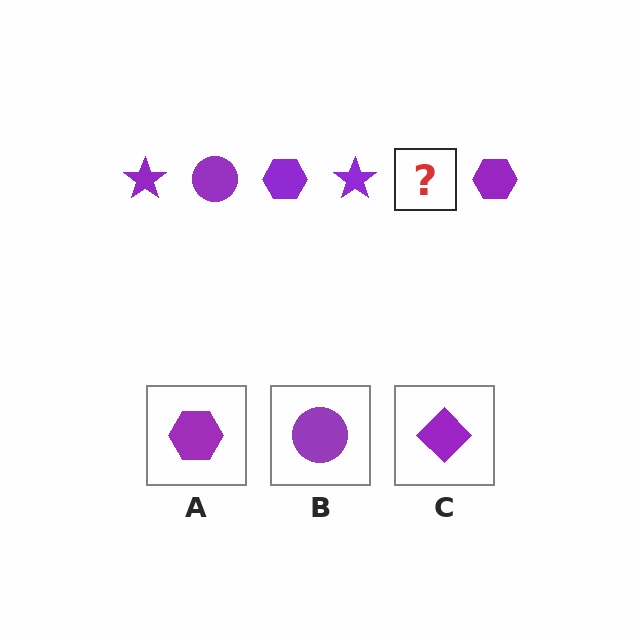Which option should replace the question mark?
Option B.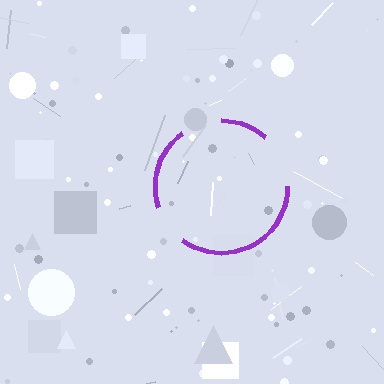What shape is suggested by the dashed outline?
The dashed outline suggests a circle.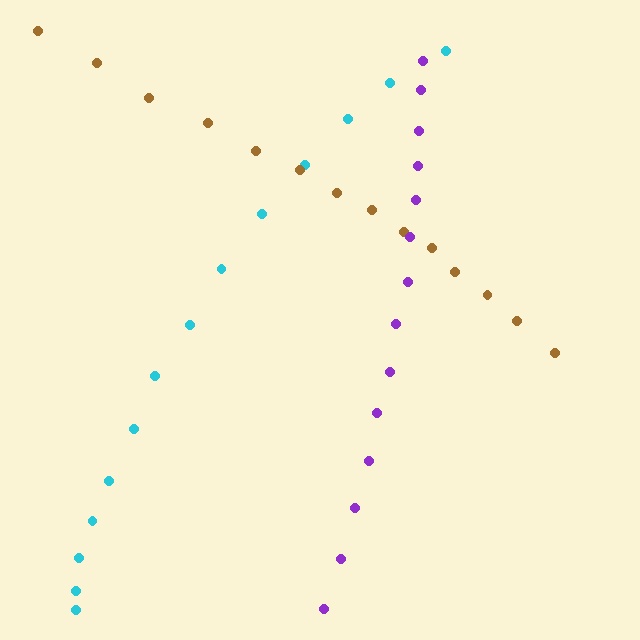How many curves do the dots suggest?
There are 3 distinct paths.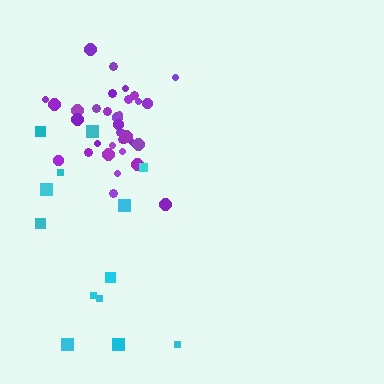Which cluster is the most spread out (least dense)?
Cyan.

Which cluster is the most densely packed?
Purple.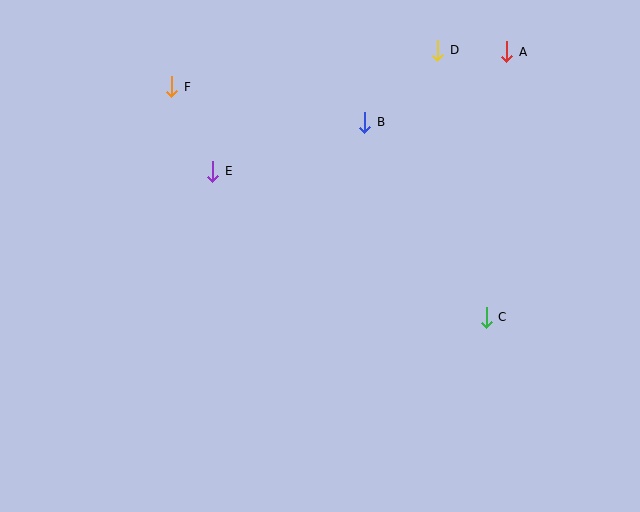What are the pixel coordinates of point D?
Point D is at (438, 50).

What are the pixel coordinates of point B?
Point B is at (365, 122).